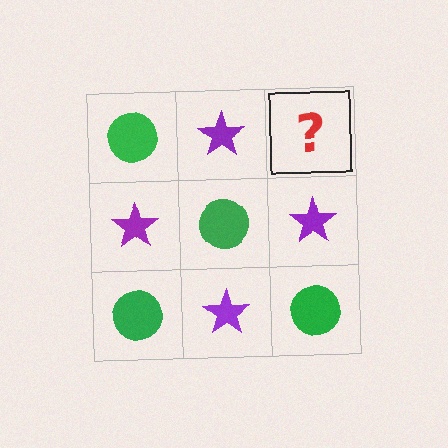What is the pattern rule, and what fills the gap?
The rule is that it alternates green circle and purple star in a checkerboard pattern. The gap should be filled with a green circle.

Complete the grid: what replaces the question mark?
The question mark should be replaced with a green circle.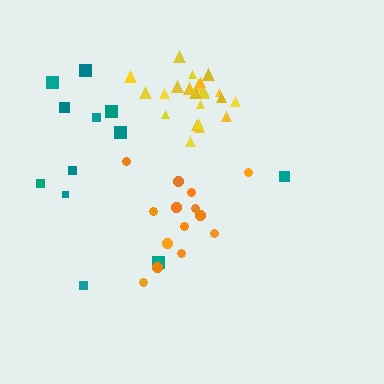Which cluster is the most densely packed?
Yellow.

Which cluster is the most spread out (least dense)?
Teal.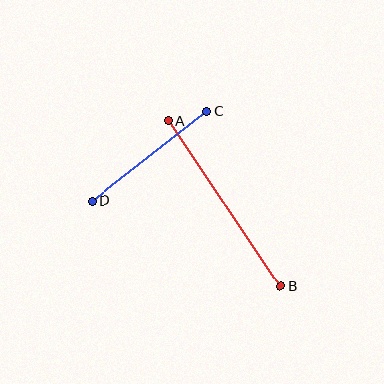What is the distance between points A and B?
The distance is approximately 200 pixels.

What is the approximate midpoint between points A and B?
The midpoint is at approximately (224, 204) pixels.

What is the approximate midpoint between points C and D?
The midpoint is at approximately (149, 156) pixels.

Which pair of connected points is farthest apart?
Points A and B are farthest apart.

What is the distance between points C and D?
The distance is approximately 145 pixels.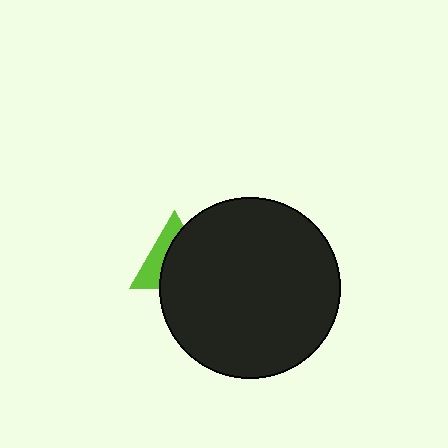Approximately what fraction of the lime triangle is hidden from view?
Roughly 62% of the lime triangle is hidden behind the black circle.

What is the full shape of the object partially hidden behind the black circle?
The partially hidden object is a lime triangle.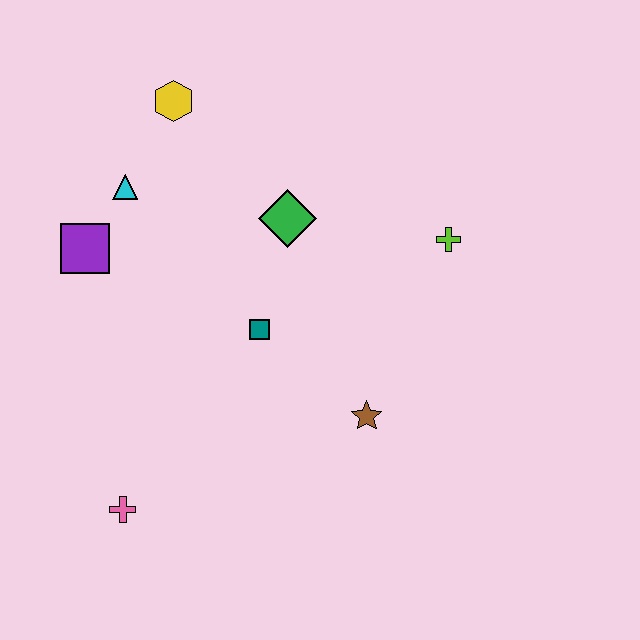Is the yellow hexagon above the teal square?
Yes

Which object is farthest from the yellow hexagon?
The pink cross is farthest from the yellow hexagon.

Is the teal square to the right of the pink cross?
Yes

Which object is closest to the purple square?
The cyan triangle is closest to the purple square.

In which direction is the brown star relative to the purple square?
The brown star is to the right of the purple square.